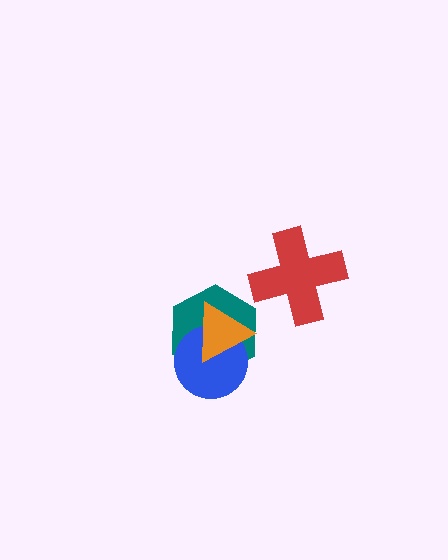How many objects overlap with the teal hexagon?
2 objects overlap with the teal hexagon.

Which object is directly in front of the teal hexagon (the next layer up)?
The blue circle is directly in front of the teal hexagon.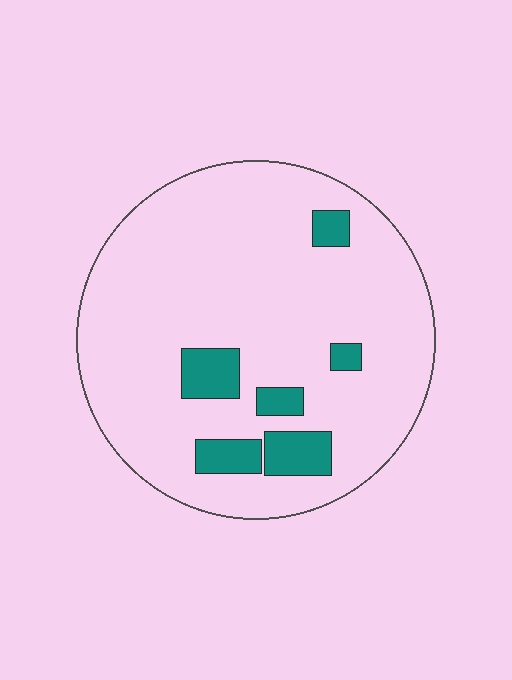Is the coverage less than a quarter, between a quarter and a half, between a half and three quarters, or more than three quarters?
Less than a quarter.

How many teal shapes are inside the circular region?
6.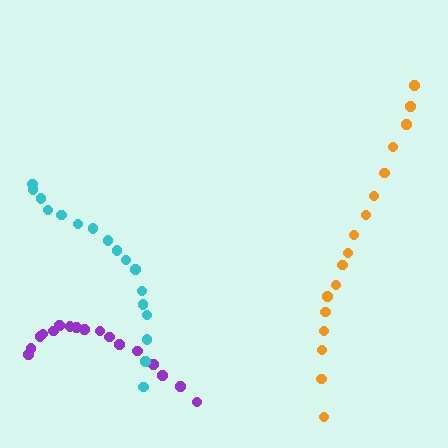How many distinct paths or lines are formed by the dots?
There are 3 distinct paths.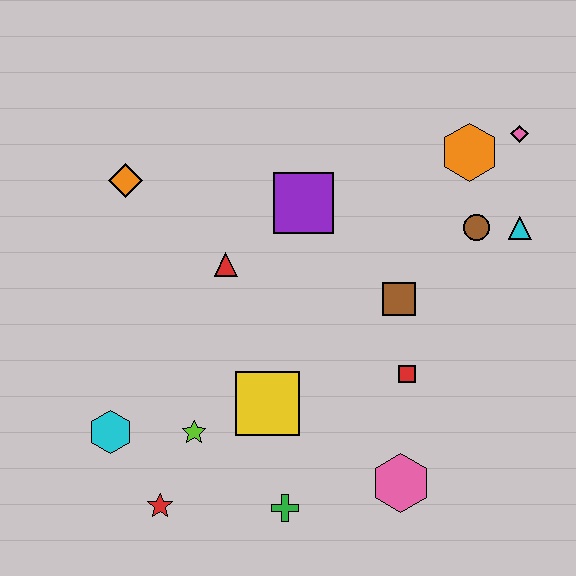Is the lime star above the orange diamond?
No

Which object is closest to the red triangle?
The purple square is closest to the red triangle.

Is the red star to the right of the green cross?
No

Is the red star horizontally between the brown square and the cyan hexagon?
Yes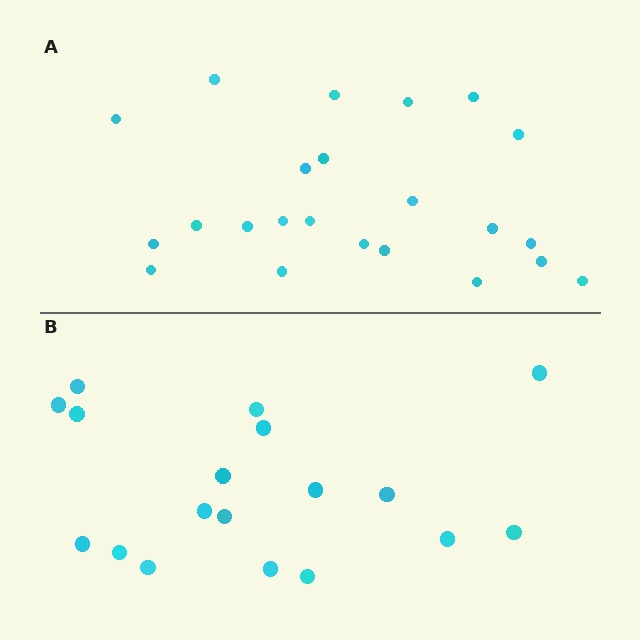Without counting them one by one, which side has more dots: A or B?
Region A (the top region) has more dots.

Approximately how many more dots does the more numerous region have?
Region A has about 5 more dots than region B.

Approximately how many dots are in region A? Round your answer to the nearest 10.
About 20 dots. (The exact count is 23, which rounds to 20.)